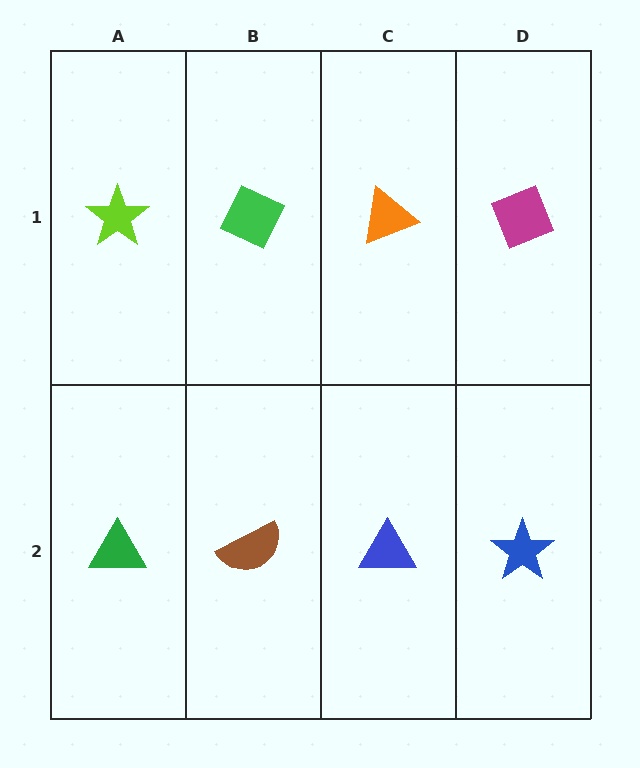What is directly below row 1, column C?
A blue triangle.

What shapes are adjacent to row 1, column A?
A green triangle (row 2, column A), a green diamond (row 1, column B).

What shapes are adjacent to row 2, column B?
A green diamond (row 1, column B), a green triangle (row 2, column A), a blue triangle (row 2, column C).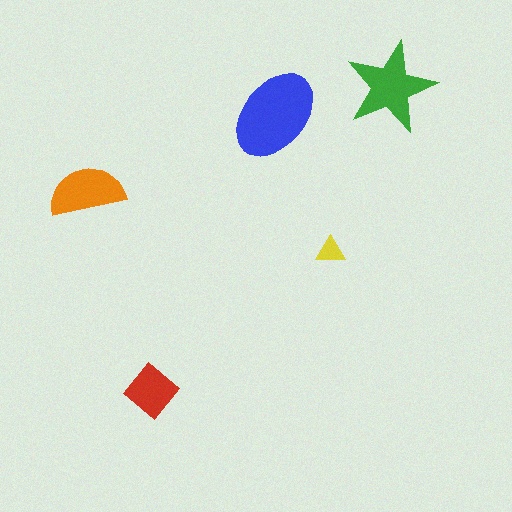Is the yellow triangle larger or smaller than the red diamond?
Smaller.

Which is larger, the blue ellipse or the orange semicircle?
The blue ellipse.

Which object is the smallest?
The yellow triangle.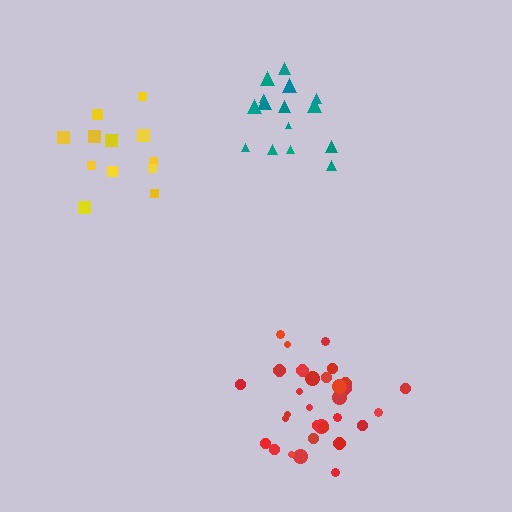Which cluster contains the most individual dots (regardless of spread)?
Red (31).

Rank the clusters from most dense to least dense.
red, yellow, teal.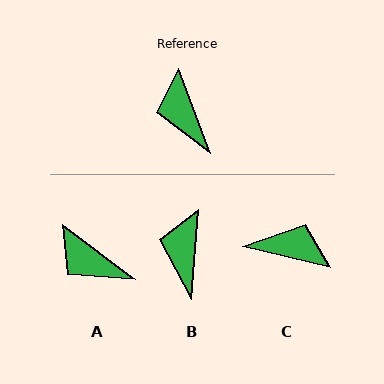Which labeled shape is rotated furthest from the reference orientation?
C, about 123 degrees away.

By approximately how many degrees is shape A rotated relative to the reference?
Approximately 33 degrees counter-clockwise.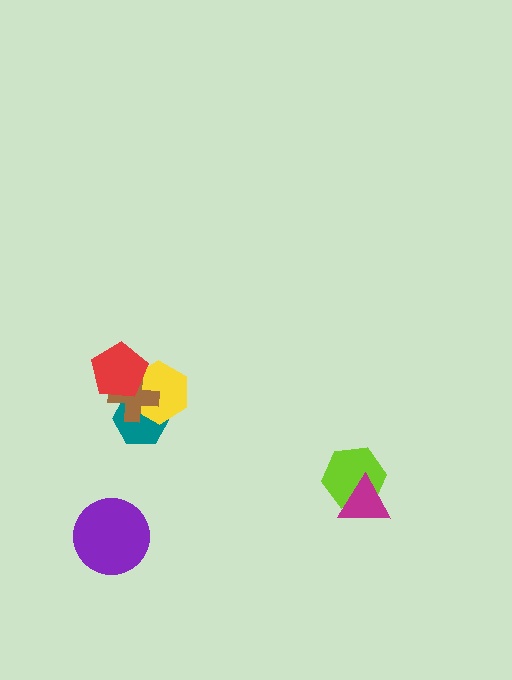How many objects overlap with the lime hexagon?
1 object overlaps with the lime hexagon.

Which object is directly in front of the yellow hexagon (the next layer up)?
The brown cross is directly in front of the yellow hexagon.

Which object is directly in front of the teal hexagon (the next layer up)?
The yellow hexagon is directly in front of the teal hexagon.